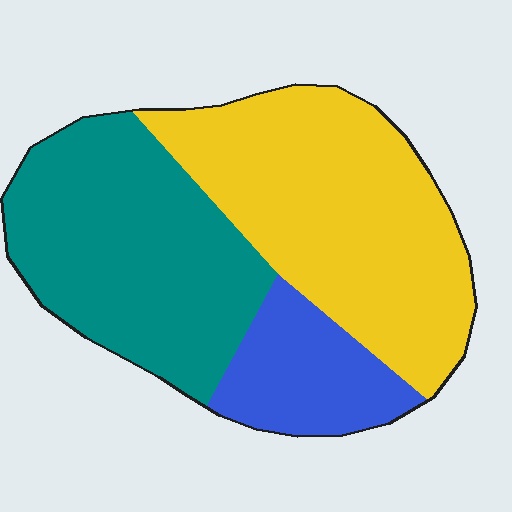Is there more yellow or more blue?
Yellow.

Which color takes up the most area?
Yellow, at roughly 45%.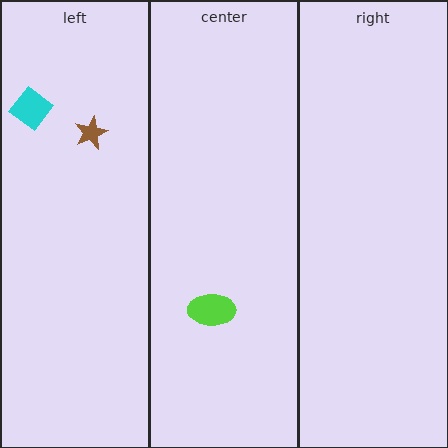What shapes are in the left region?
The brown star, the cyan diamond.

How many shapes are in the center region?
1.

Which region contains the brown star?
The left region.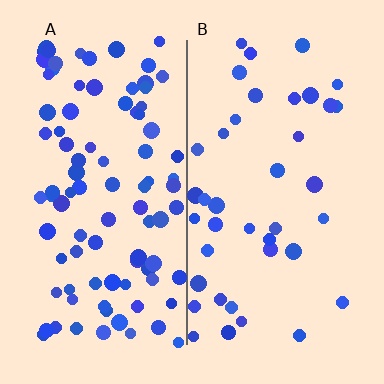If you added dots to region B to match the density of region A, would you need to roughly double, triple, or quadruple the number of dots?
Approximately double.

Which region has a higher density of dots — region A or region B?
A (the left).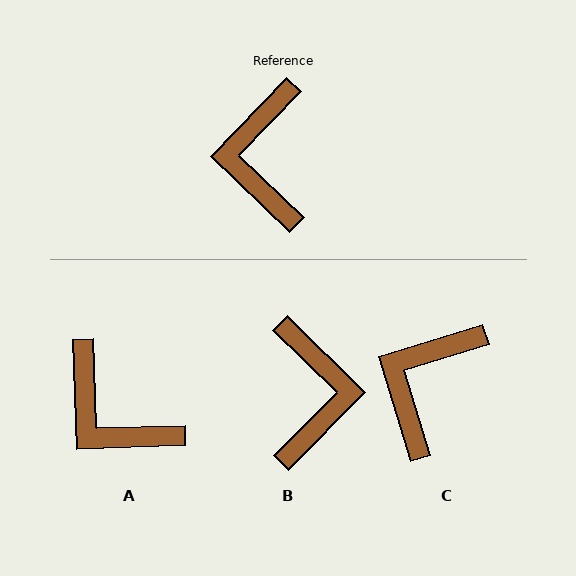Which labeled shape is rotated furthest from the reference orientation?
B, about 179 degrees away.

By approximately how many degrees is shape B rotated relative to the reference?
Approximately 179 degrees counter-clockwise.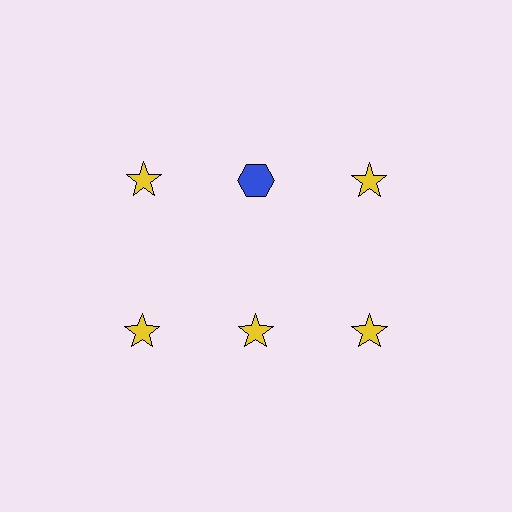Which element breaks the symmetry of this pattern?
The blue hexagon in the top row, second from left column breaks the symmetry. All other shapes are yellow stars.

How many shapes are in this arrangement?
There are 6 shapes arranged in a grid pattern.